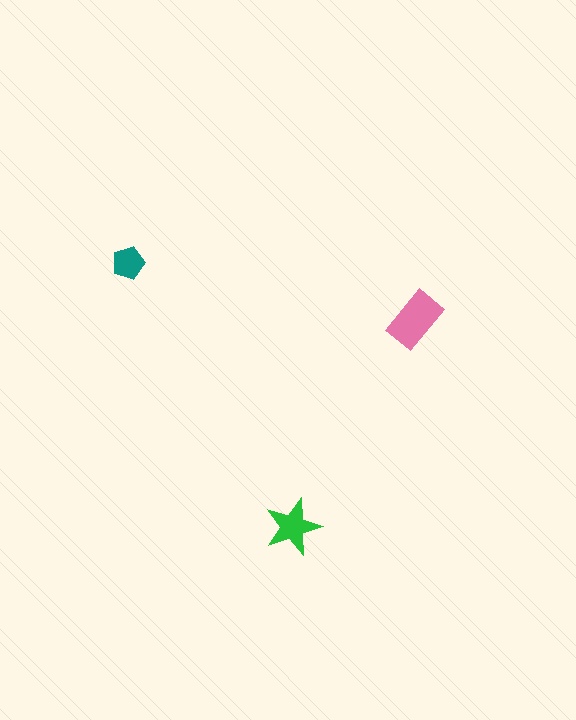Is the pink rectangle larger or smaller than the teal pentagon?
Larger.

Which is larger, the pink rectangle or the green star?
The pink rectangle.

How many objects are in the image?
There are 3 objects in the image.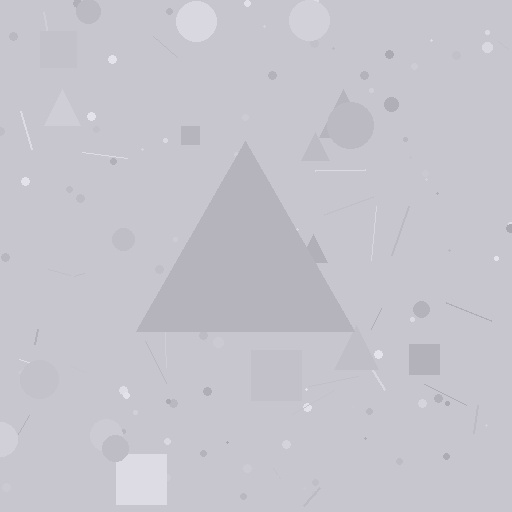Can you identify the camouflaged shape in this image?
The camouflaged shape is a triangle.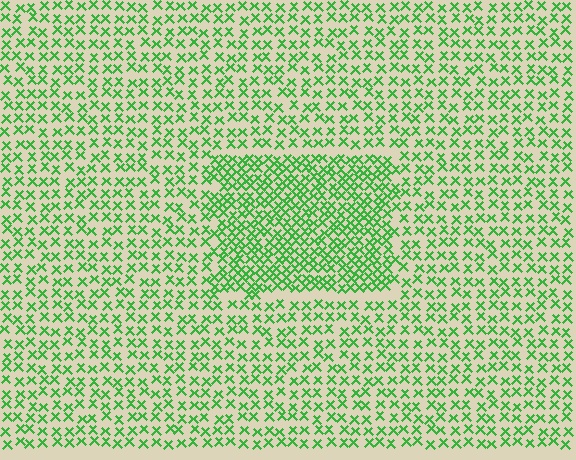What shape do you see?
I see a rectangle.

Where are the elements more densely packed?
The elements are more densely packed inside the rectangle boundary.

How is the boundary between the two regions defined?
The boundary is defined by a change in element density (approximately 1.9x ratio). All elements are the same color, size, and shape.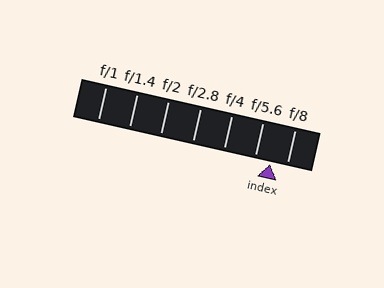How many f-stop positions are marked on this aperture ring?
There are 7 f-stop positions marked.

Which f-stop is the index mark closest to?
The index mark is closest to f/8.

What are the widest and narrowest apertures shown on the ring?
The widest aperture shown is f/1 and the narrowest is f/8.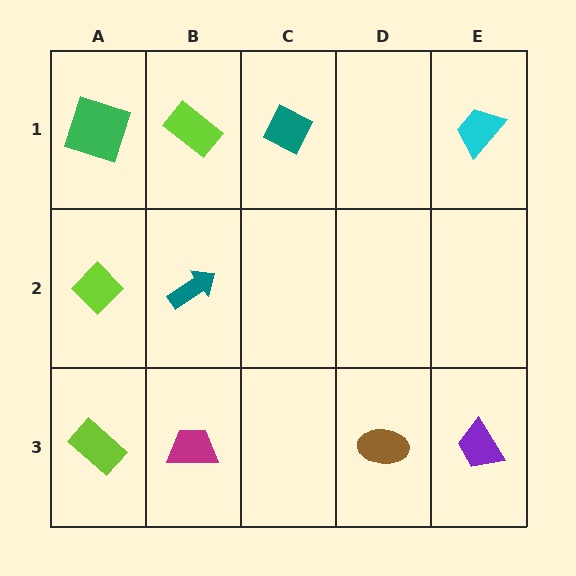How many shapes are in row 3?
4 shapes.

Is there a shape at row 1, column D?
No, that cell is empty.